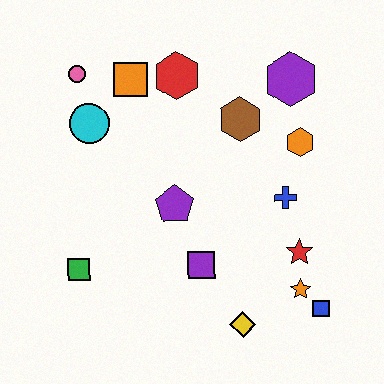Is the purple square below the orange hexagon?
Yes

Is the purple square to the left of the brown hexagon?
Yes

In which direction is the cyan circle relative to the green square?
The cyan circle is above the green square.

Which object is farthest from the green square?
The purple hexagon is farthest from the green square.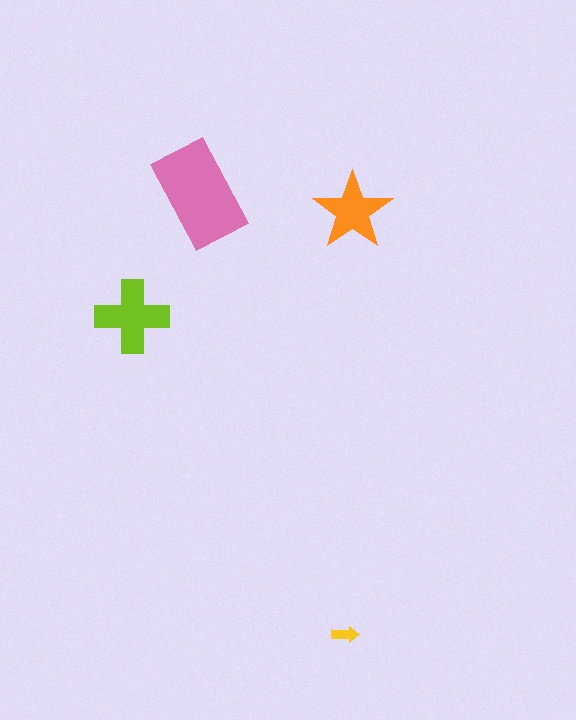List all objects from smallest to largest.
The yellow arrow, the orange star, the lime cross, the pink rectangle.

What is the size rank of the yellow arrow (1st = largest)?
4th.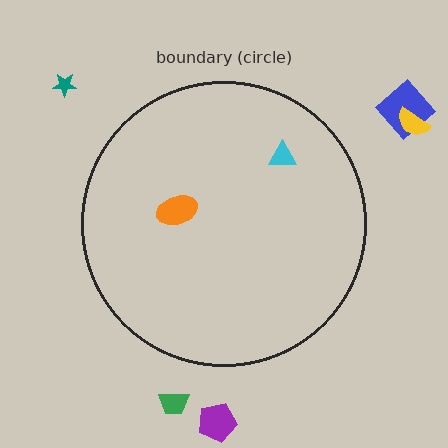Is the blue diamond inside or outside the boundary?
Outside.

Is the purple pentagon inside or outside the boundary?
Outside.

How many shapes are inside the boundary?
2 inside, 5 outside.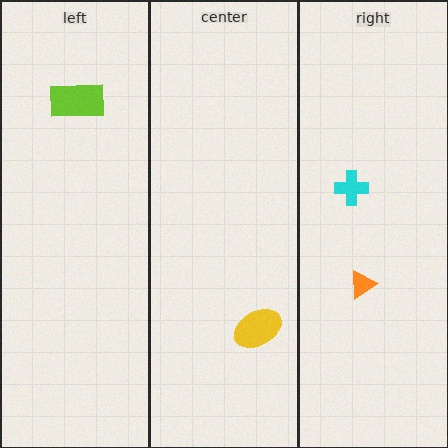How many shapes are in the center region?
1.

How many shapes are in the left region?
1.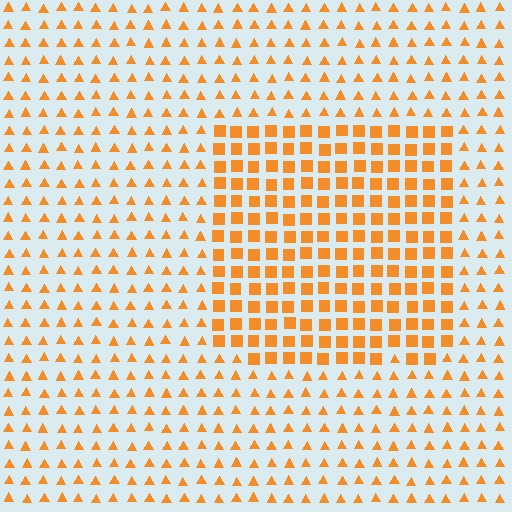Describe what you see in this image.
The image is filled with small orange elements arranged in a uniform grid. A rectangle-shaped region contains squares, while the surrounding area contains triangles. The boundary is defined purely by the change in element shape.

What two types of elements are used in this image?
The image uses squares inside the rectangle region and triangles outside it.